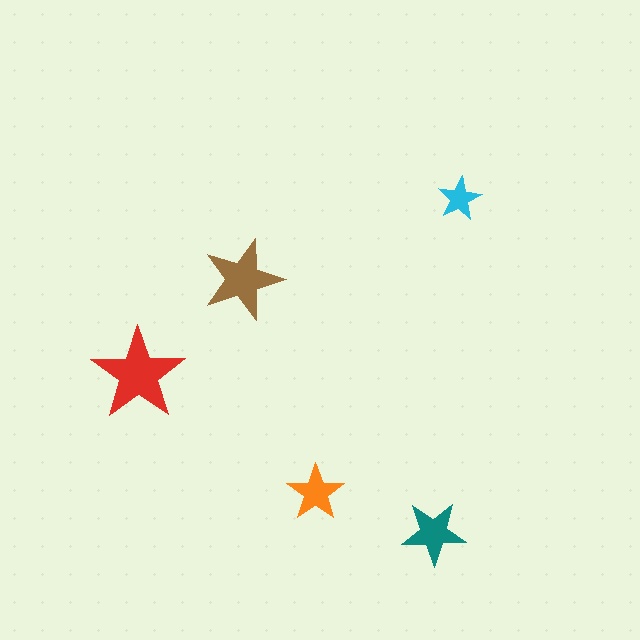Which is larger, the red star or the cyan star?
The red one.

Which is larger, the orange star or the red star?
The red one.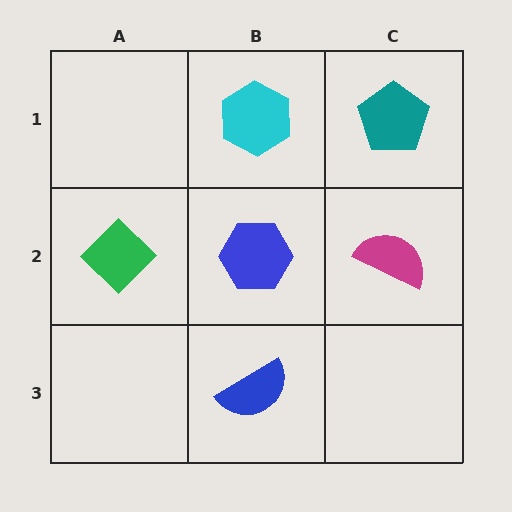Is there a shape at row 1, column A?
No, that cell is empty.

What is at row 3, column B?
A blue semicircle.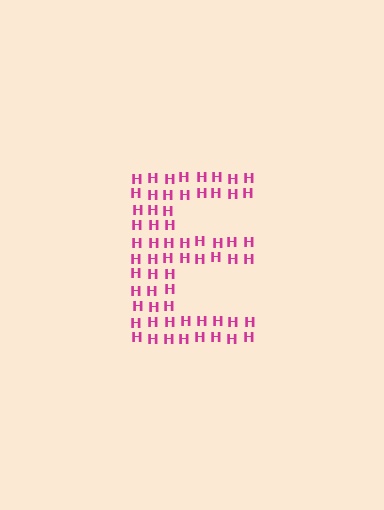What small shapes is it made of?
It is made of small letter H's.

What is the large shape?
The large shape is the letter E.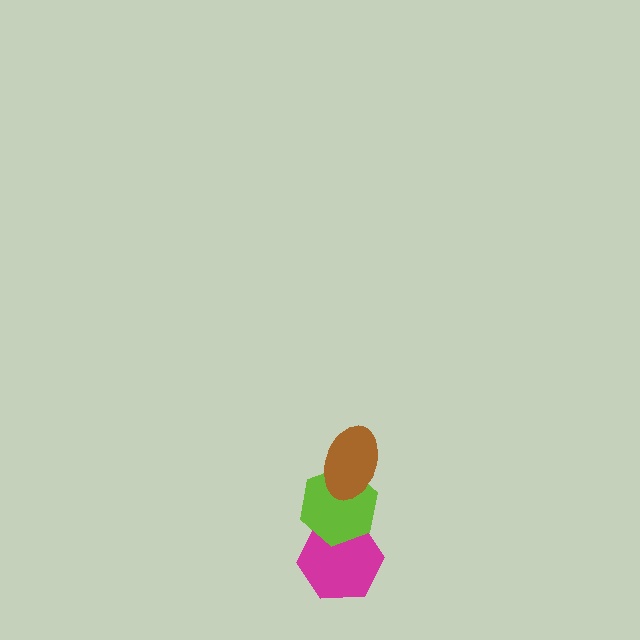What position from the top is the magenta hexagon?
The magenta hexagon is 3rd from the top.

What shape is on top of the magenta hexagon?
The lime hexagon is on top of the magenta hexagon.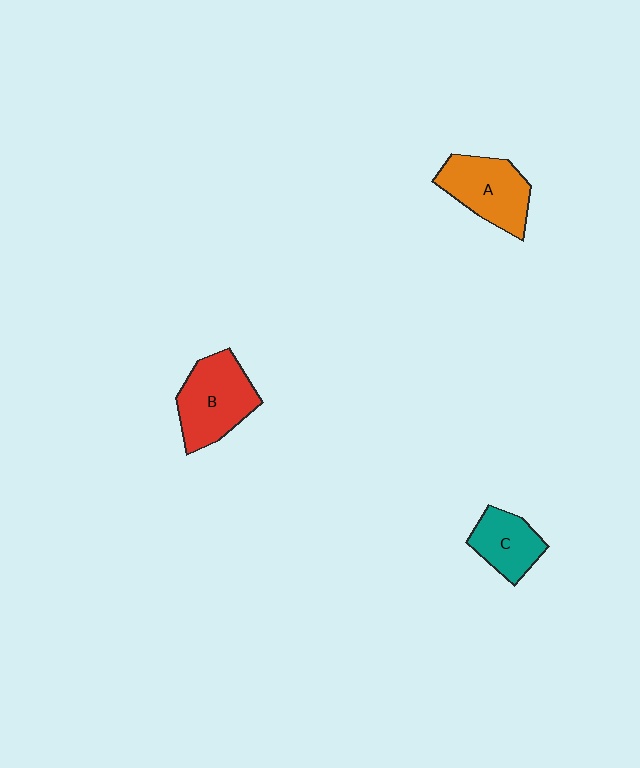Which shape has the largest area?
Shape B (red).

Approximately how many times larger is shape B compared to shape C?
Approximately 1.5 times.